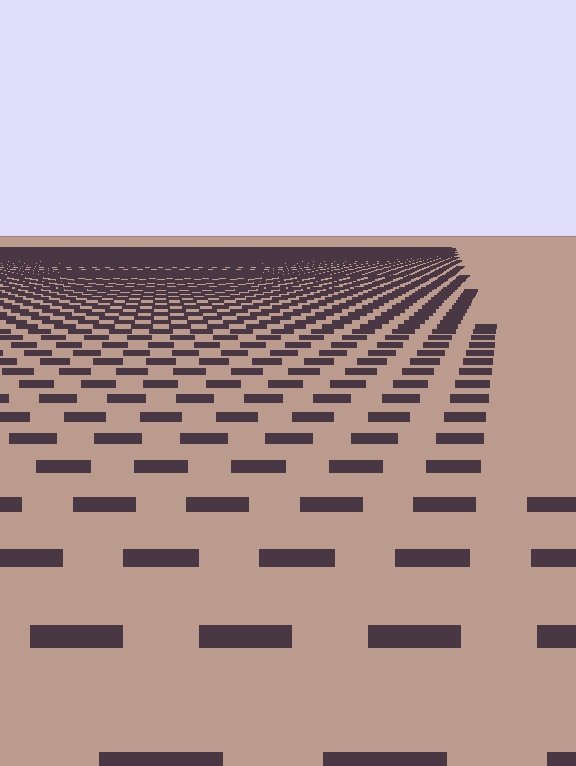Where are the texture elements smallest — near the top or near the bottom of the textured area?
Near the top.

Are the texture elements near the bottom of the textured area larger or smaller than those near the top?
Larger. Near the bottom, elements are closer to the viewer and appear at a bigger on-screen size.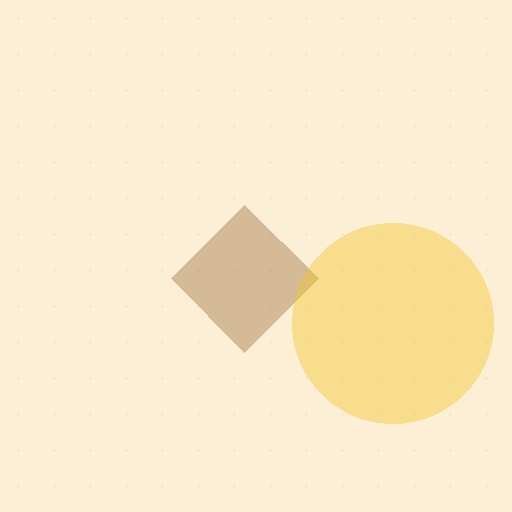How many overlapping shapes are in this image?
There are 2 overlapping shapes in the image.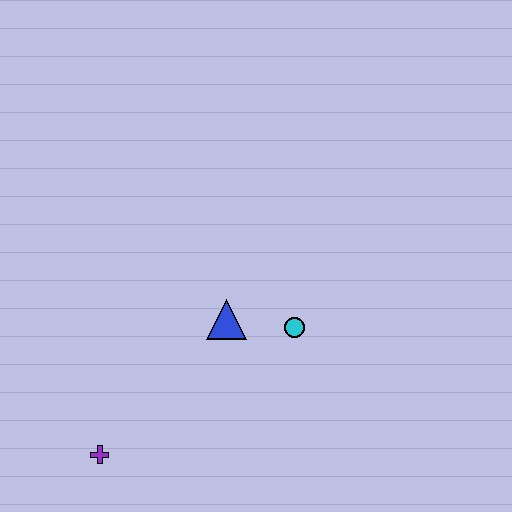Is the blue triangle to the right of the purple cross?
Yes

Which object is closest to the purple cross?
The blue triangle is closest to the purple cross.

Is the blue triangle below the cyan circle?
No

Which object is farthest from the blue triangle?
The purple cross is farthest from the blue triangle.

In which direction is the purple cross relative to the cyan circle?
The purple cross is to the left of the cyan circle.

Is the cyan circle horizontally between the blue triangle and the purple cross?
No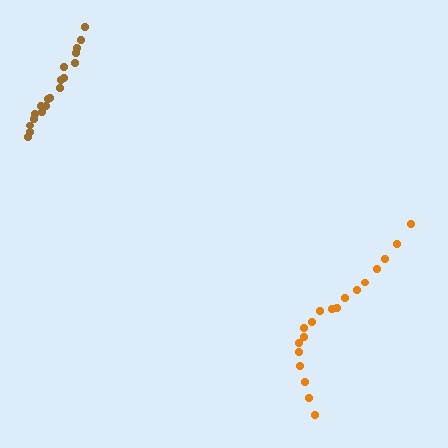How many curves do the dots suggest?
There are 2 distinct paths.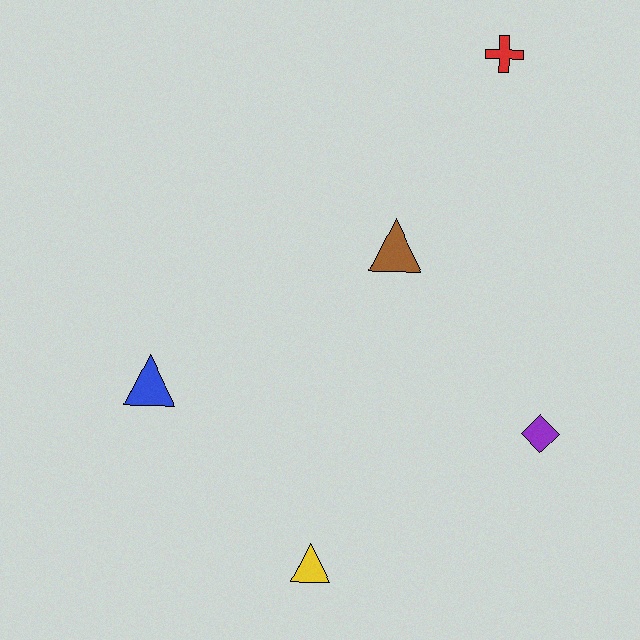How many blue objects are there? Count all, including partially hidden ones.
There is 1 blue object.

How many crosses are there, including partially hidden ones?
There is 1 cross.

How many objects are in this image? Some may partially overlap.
There are 5 objects.